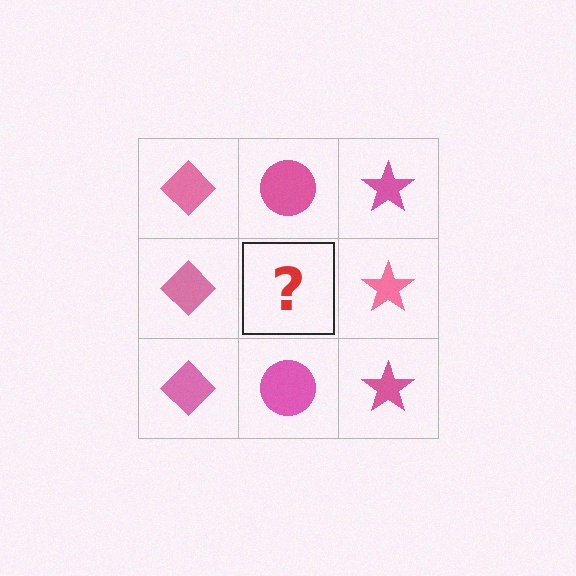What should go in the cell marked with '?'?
The missing cell should contain a pink circle.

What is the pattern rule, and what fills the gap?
The rule is that each column has a consistent shape. The gap should be filled with a pink circle.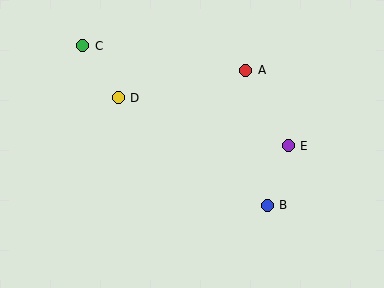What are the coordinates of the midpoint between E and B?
The midpoint between E and B is at (278, 176).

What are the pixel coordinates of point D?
Point D is at (118, 98).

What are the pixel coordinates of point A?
Point A is at (246, 70).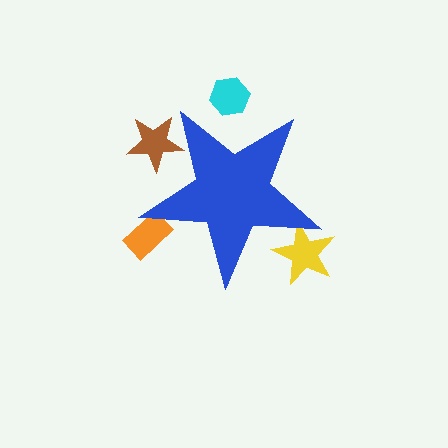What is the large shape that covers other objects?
A blue star.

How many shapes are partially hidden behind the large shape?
4 shapes are partially hidden.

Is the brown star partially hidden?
Yes, the brown star is partially hidden behind the blue star.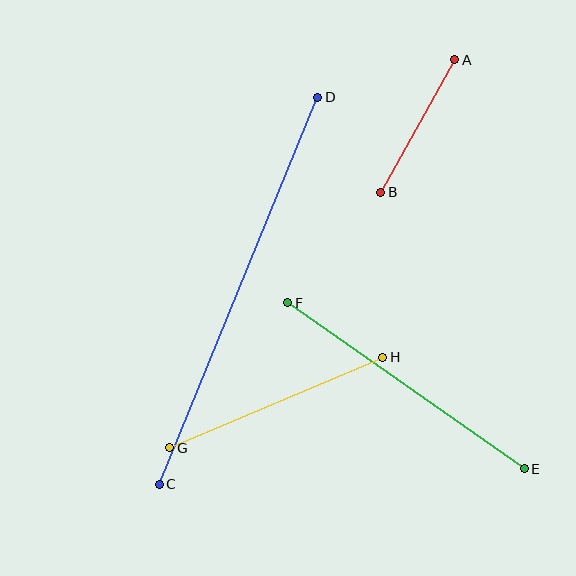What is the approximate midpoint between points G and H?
The midpoint is at approximately (276, 402) pixels.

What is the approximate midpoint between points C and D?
The midpoint is at approximately (238, 291) pixels.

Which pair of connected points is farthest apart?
Points C and D are farthest apart.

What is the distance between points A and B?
The distance is approximately 152 pixels.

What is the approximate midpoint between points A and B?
The midpoint is at approximately (418, 126) pixels.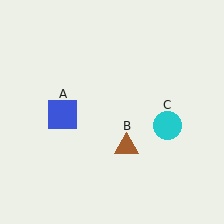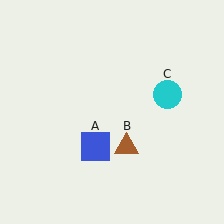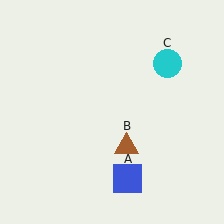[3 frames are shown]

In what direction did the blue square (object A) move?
The blue square (object A) moved down and to the right.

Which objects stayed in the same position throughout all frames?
Brown triangle (object B) remained stationary.